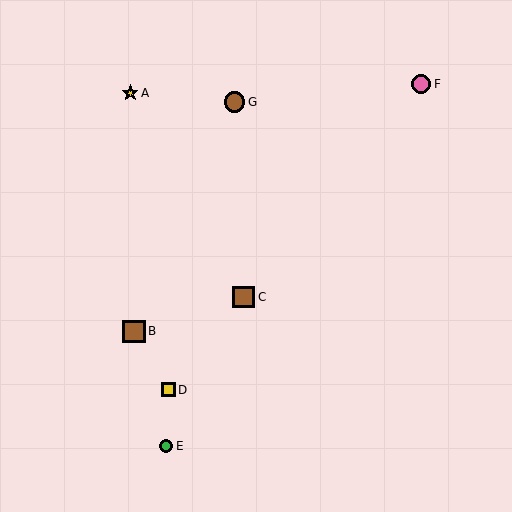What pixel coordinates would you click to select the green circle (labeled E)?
Click at (166, 446) to select the green circle E.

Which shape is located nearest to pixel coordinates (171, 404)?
The yellow square (labeled D) at (168, 390) is nearest to that location.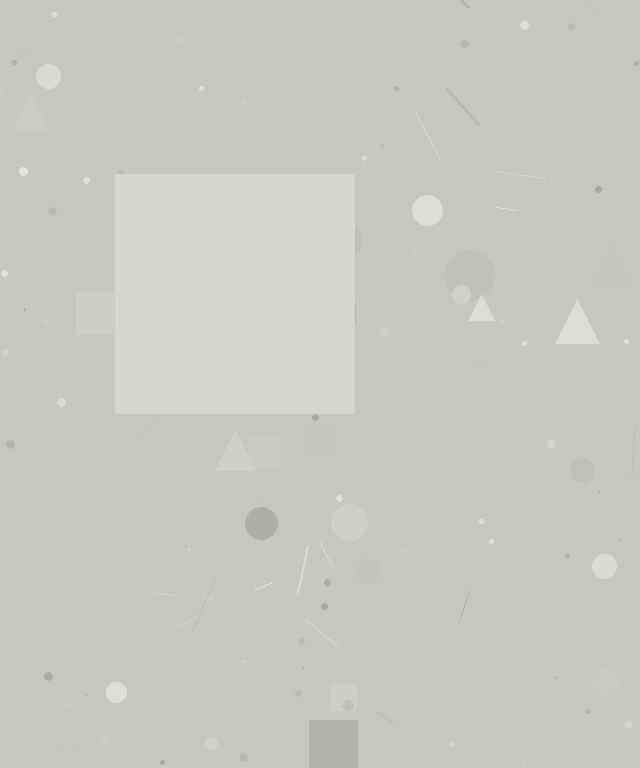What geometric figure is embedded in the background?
A square is embedded in the background.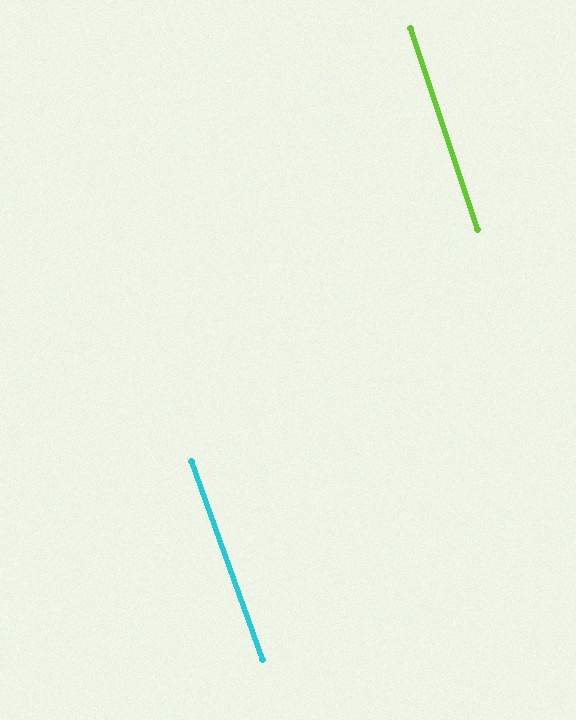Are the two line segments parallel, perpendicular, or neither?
Parallel — their directions differ by only 1.2°.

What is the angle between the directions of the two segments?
Approximately 1 degree.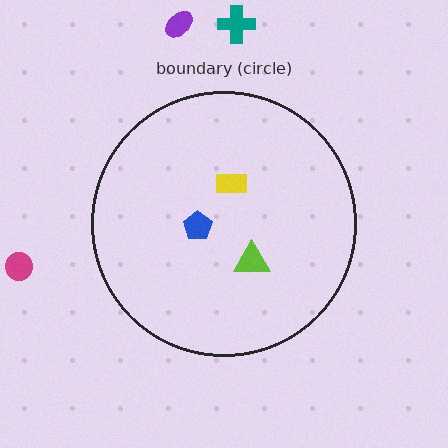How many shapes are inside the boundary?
3 inside, 3 outside.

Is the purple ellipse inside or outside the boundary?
Outside.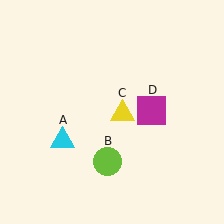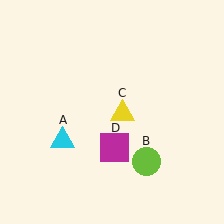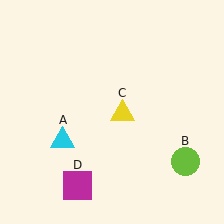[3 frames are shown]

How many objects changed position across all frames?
2 objects changed position: lime circle (object B), magenta square (object D).